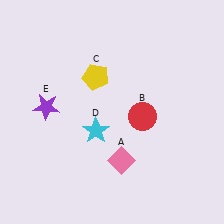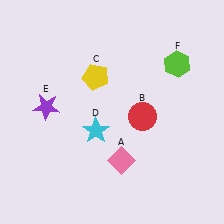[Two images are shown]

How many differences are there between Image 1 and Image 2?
There is 1 difference between the two images.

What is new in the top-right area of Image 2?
A lime hexagon (F) was added in the top-right area of Image 2.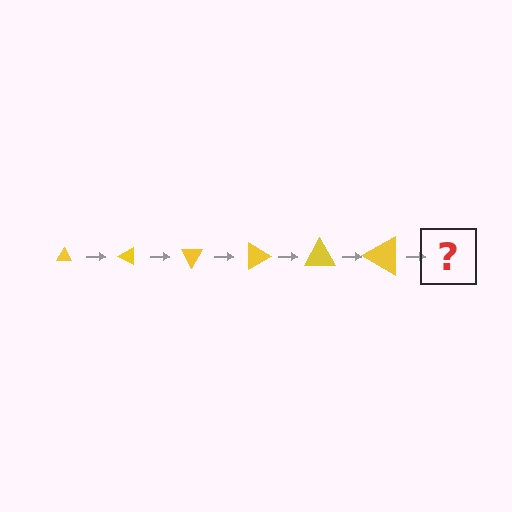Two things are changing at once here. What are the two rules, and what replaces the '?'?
The two rules are that the triangle grows larger each step and it rotates 30 degrees each step. The '?' should be a triangle, larger than the previous one and rotated 180 degrees from the start.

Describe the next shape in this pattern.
It should be a triangle, larger than the previous one and rotated 180 degrees from the start.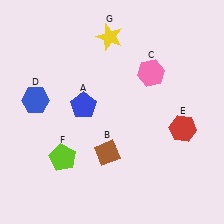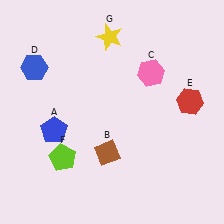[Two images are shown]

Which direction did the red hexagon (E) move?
The red hexagon (E) moved up.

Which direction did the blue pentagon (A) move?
The blue pentagon (A) moved left.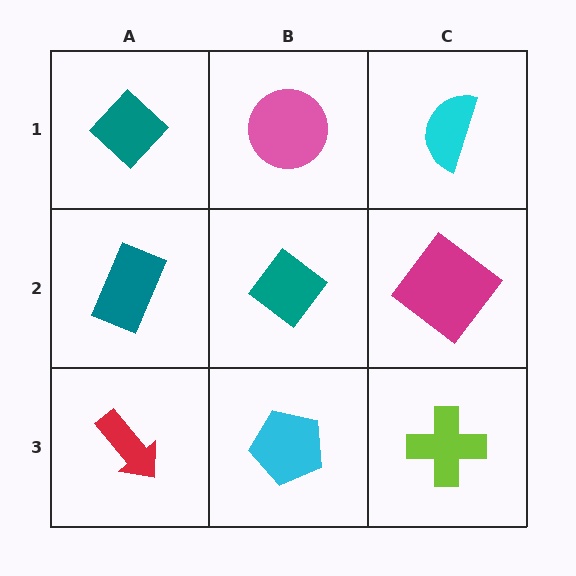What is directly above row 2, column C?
A cyan semicircle.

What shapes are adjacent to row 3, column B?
A teal diamond (row 2, column B), a red arrow (row 3, column A), a lime cross (row 3, column C).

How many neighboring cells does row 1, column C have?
2.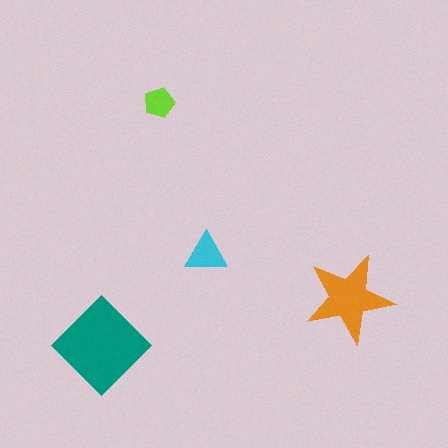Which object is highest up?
The lime pentagon is topmost.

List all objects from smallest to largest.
The lime pentagon, the cyan triangle, the orange star, the teal diamond.